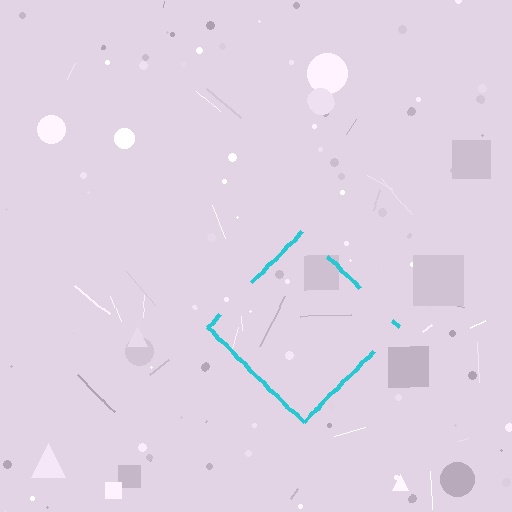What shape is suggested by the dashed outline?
The dashed outline suggests a diamond.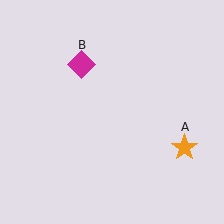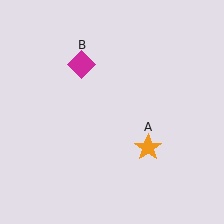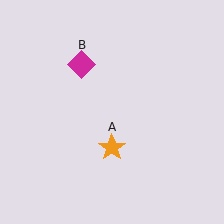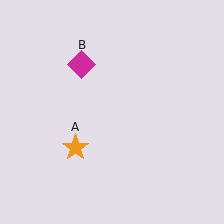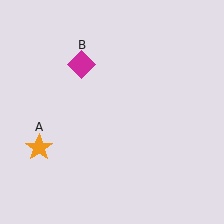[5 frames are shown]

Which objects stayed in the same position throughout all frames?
Magenta diamond (object B) remained stationary.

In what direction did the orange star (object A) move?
The orange star (object A) moved left.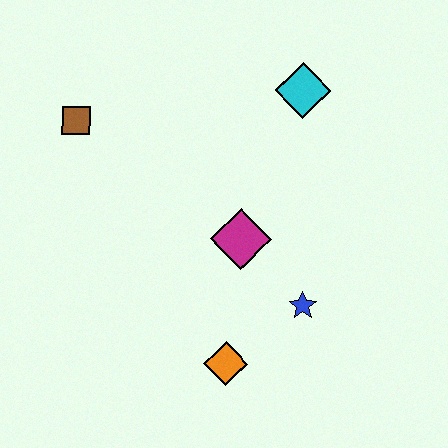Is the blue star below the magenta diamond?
Yes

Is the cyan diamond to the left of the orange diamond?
No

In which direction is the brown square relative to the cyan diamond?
The brown square is to the left of the cyan diamond.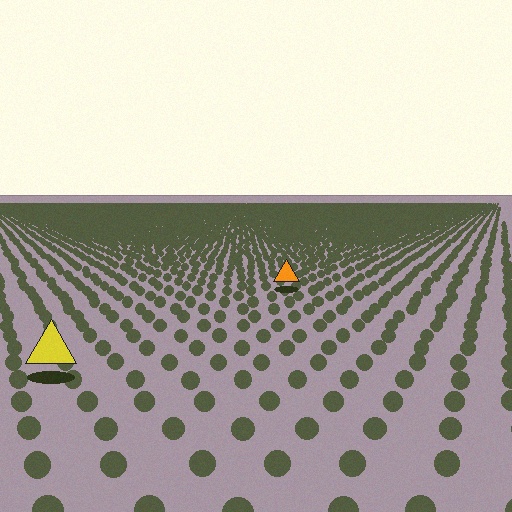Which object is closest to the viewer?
The yellow triangle is closest. The texture marks near it are larger and more spread out.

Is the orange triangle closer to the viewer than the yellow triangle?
No. The yellow triangle is closer — you can tell from the texture gradient: the ground texture is coarser near it.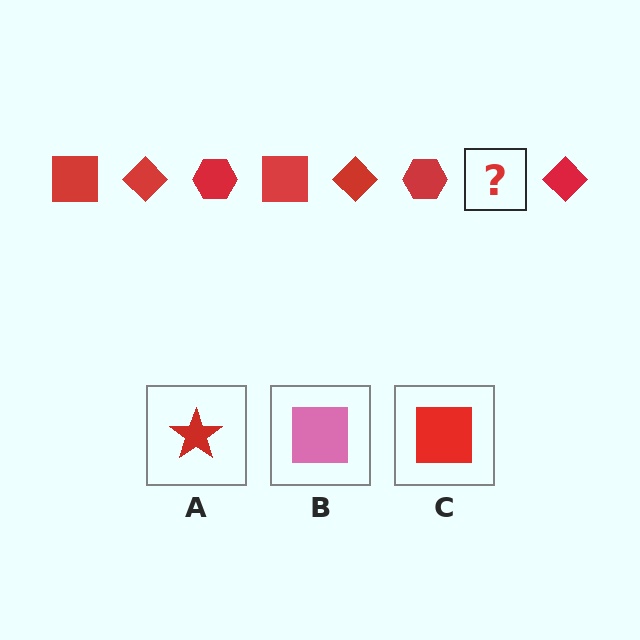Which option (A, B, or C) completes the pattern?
C.